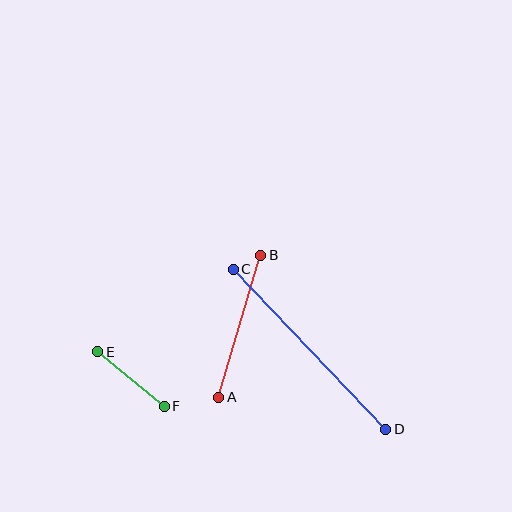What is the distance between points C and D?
The distance is approximately 221 pixels.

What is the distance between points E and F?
The distance is approximately 86 pixels.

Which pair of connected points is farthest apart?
Points C and D are farthest apart.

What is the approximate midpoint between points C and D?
The midpoint is at approximately (310, 349) pixels.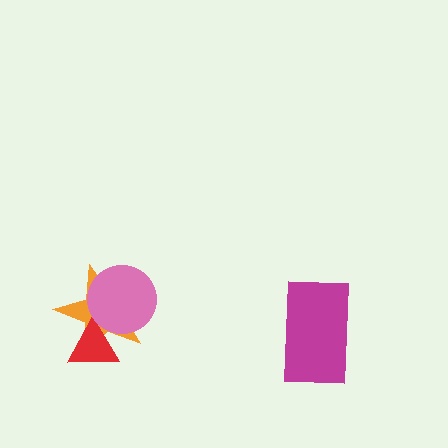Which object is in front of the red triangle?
The pink circle is in front of the red triangle.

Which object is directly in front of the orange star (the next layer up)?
The red triangle is directly in front of the orange star.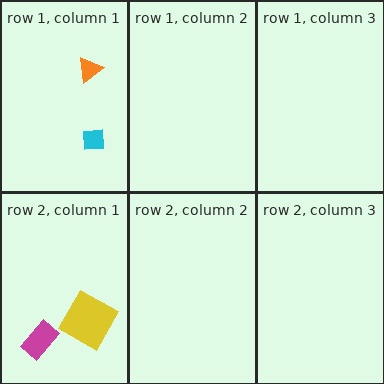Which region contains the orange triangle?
The row 1, column 1 region.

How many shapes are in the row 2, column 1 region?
2.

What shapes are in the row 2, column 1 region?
The magenta rectangle, the yellow square.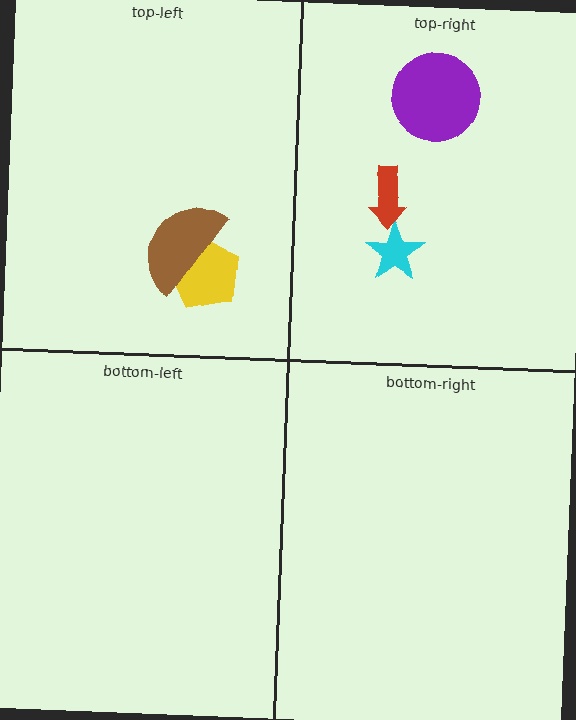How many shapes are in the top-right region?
3.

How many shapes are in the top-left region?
2.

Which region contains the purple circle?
The top-right region.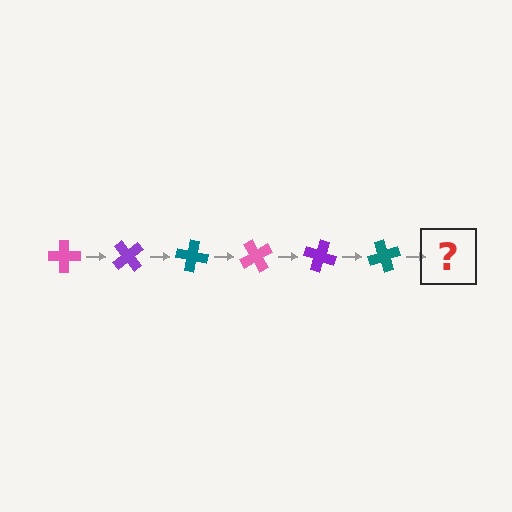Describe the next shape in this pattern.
It should be a pink cross, rotated 300 degrees from the start.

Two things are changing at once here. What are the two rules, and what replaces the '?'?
The two rules are that it rotates 50 degrees each step and the color cycles through pink, purple, and teal. The '?' should be a pink cross, rotated 300 degrees from the start.